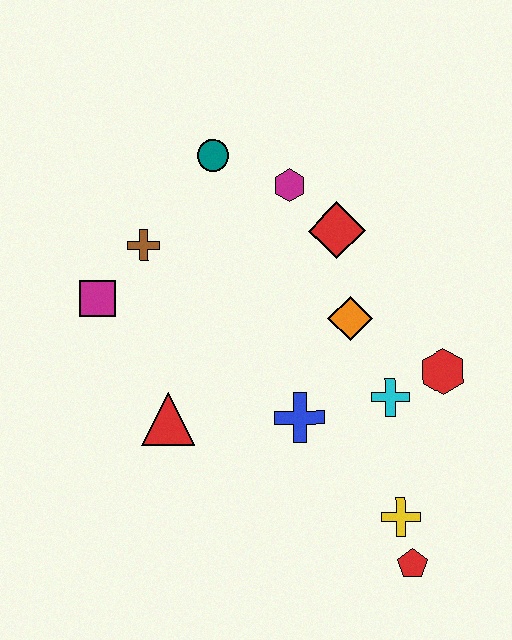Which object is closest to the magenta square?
The brown cross is closest to the magenta square.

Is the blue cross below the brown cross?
Yes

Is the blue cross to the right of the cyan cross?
No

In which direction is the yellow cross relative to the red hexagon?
The yellow cross is below the red hexagon.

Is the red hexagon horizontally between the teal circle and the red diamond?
No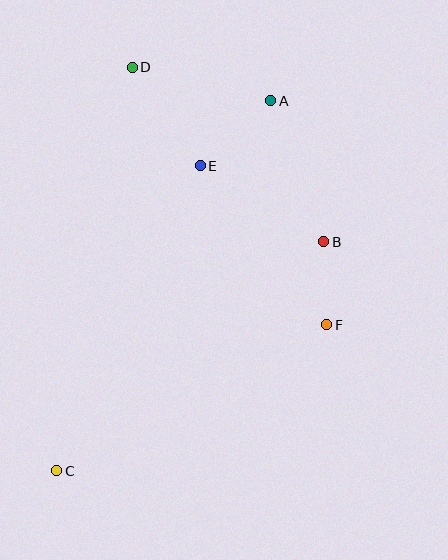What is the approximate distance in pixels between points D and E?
The distance between D and E is approximately 120 pixels.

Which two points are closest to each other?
Points B and F are closest to each other.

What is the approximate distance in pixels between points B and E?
The distance between B and E is approximately 145 pixels.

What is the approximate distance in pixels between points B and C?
The distance between B and C is approximately 352 pixels.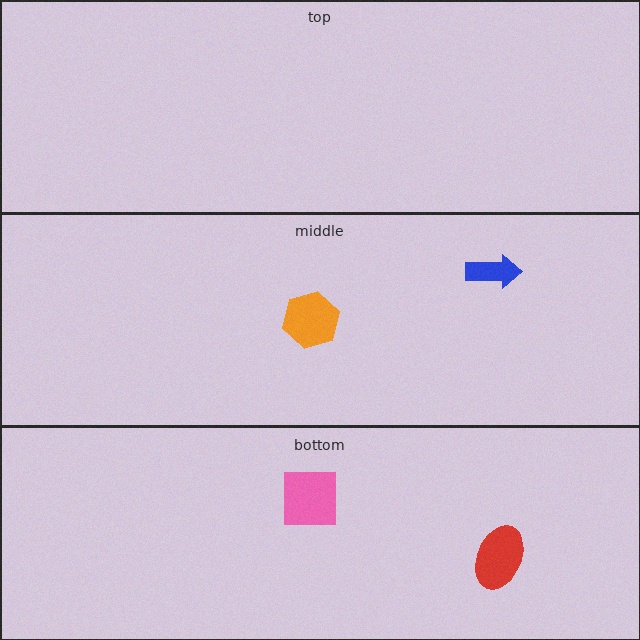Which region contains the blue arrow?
The middle region.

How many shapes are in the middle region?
2.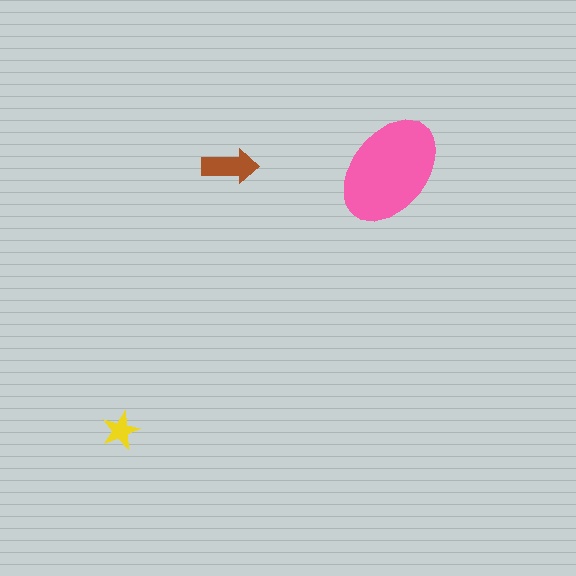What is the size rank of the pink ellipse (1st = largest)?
1st.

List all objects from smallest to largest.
The yellow star, the brown arrow, the pink ellipse.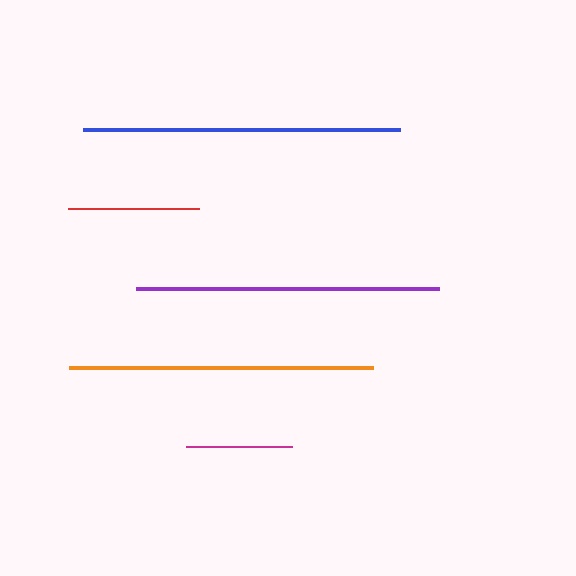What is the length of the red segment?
The red segment is approximately 131 pixels long.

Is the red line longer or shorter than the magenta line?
The red line is longer than the magenta line.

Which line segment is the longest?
The blue line is the longest at approximately 317 pixels.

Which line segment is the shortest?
The magenta line is the shortest at approximately 106 pixels.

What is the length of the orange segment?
The orange segment is approximately 304 pixels long.